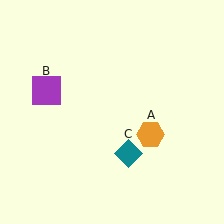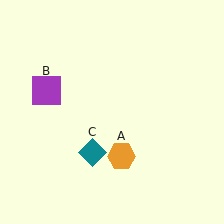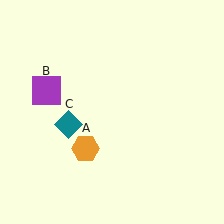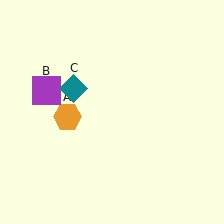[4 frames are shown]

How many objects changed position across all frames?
2 objects changed position: orange hexagon (object A), teal diamond (object C).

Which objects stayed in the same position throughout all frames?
Purple square (object B) remained stationary.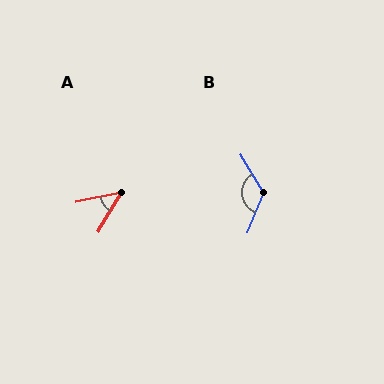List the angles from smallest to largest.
A (47°), B (127°).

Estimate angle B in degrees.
Approximately 127 degrees.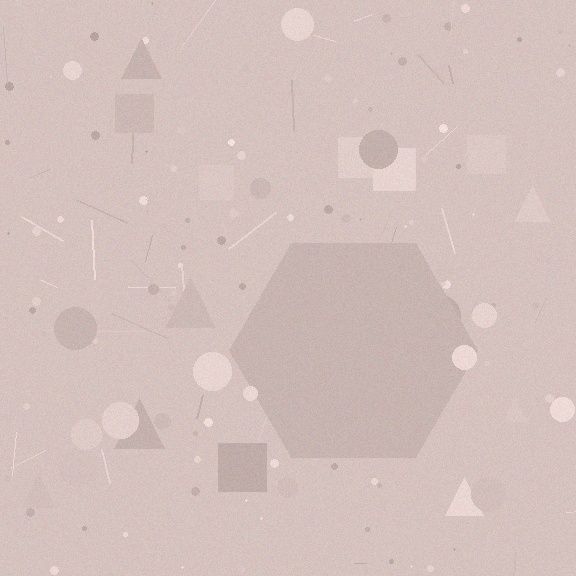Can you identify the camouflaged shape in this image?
The camouflaged shape is a hexagon.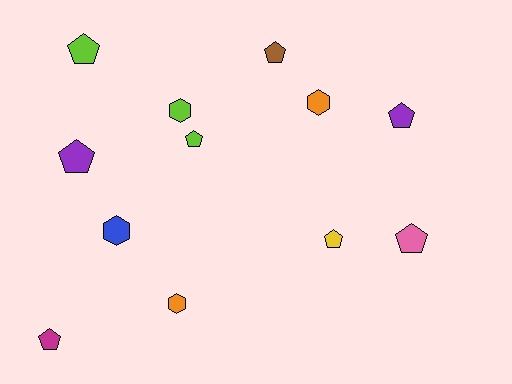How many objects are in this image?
There are 12 objects.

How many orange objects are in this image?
There are 2 orange objects.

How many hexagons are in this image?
There are 4 hexagons.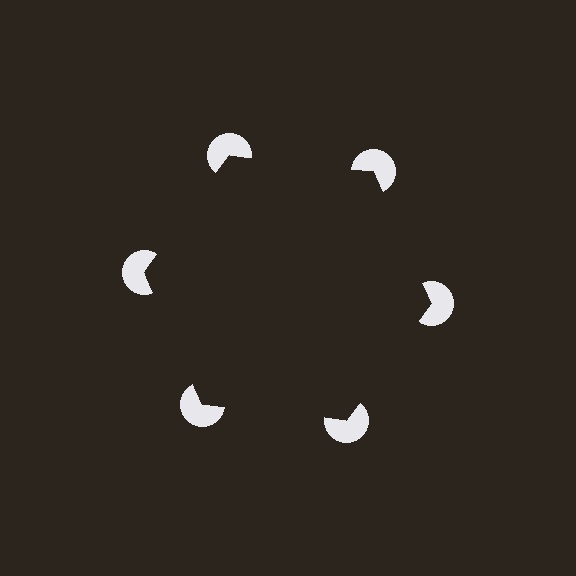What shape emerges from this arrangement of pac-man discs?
An illusory hexagon — its edges are inferred from the aligned wedge cuts in the pac-man discs, not physically drawn.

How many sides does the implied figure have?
6 sides.